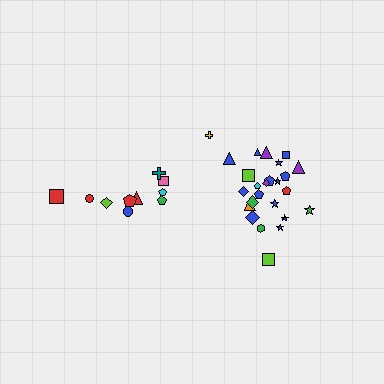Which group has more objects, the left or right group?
The right group.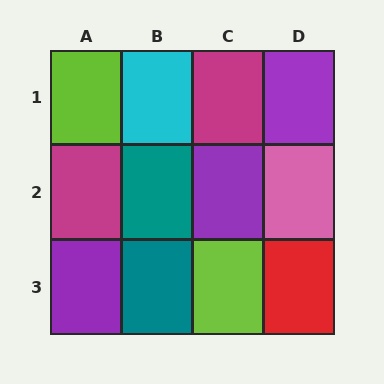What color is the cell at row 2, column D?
Pink.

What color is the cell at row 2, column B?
Teal.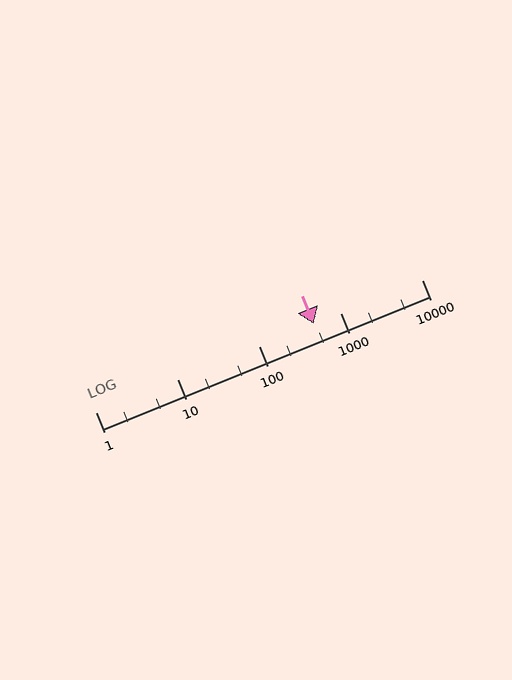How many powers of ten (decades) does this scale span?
The scale spans 4 decades, from 1 to 10000.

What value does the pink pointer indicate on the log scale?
The pointer indicates approximately 480.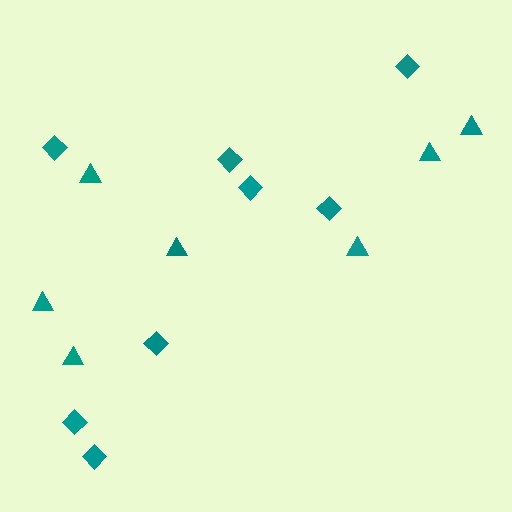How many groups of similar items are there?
There are 2 groups: one group of diamonds (8) and one group of triangles (7).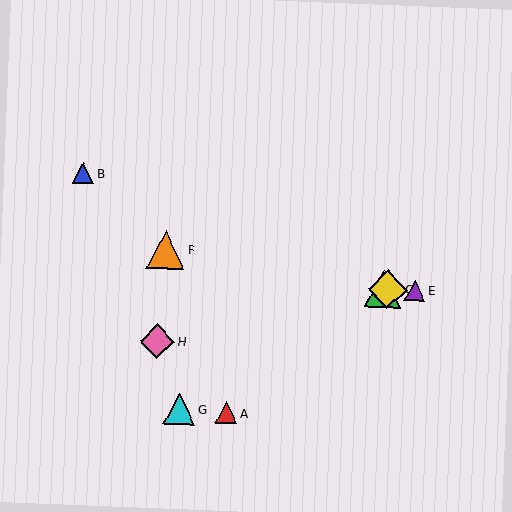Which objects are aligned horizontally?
Objects C, D, E are aligned horizontally.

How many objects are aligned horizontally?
3 objects (C, D, E) are aligned horizontally.